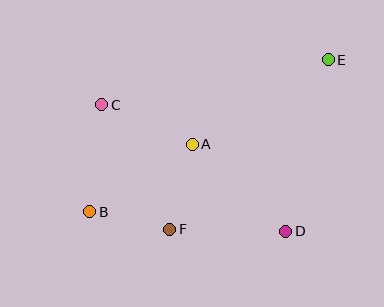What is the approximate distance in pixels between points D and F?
The distance between D and F is approximately 116 pixels.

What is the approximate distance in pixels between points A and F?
The distance between A and F is approximately 88 pixels.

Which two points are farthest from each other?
Points B and E are farthest from each other.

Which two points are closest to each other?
Points B and F are closest to each other.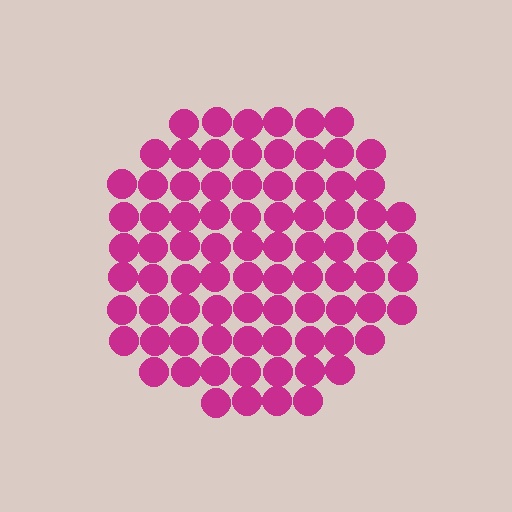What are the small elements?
The small elements are circles.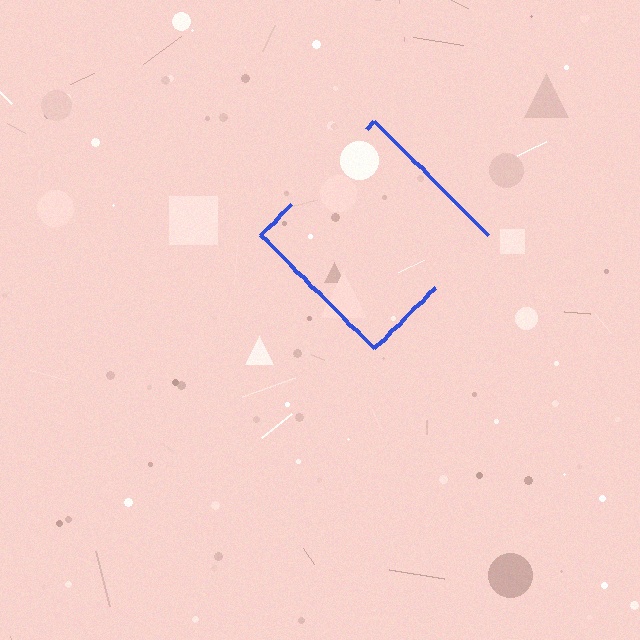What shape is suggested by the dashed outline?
The dashed outline suggests a diamond.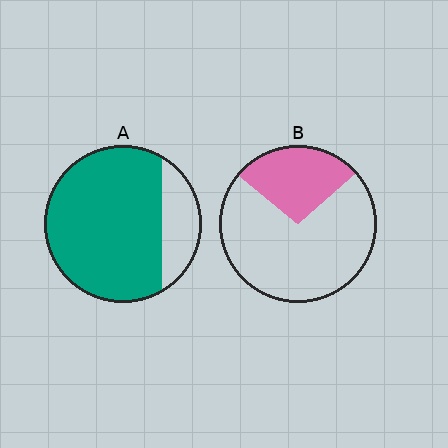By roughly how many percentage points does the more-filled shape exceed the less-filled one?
By roughly 50 percentage points (A over B).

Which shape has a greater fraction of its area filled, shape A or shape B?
Shape A.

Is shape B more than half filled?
No.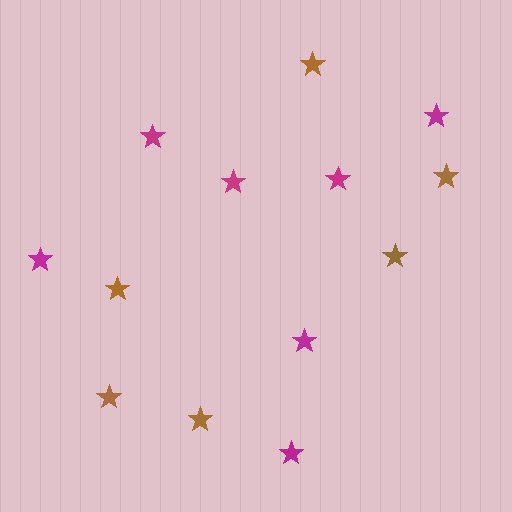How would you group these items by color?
There are 2 groups: one group of magenta stars (7) and one group of brown stars (6).